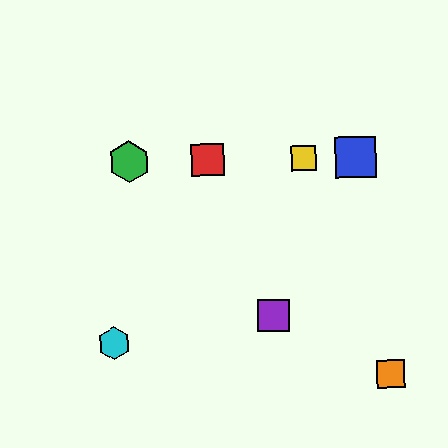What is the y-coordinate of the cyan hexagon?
The cyan hexagon is at y≈343.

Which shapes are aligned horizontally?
The red square, the blue square, the green hexagon, the yellow square are aligned horizontally.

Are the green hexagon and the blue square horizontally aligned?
Yes, both are at y≈162.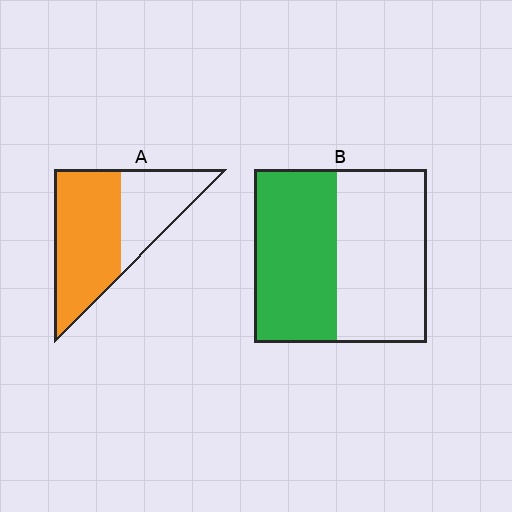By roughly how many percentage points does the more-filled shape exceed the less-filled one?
By roughly 15 percentage points (A over B).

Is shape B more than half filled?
Roughly half.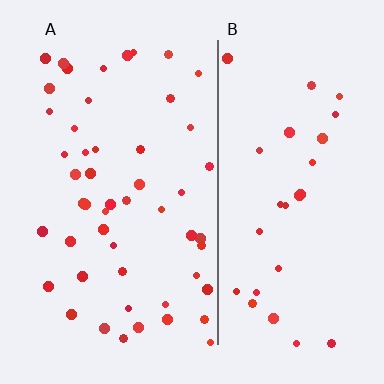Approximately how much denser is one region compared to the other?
Approximately 1.8× — region A over region B.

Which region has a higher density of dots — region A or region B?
A (the left).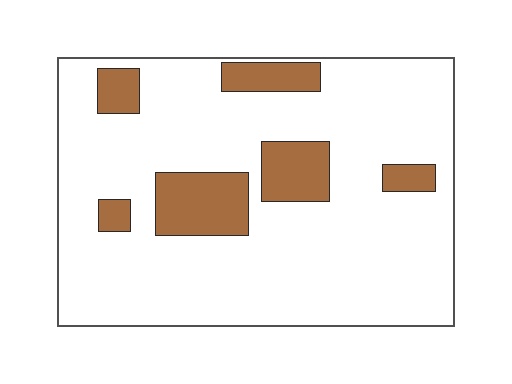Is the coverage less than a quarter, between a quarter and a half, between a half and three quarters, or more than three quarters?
Less than a quarter.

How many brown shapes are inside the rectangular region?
6.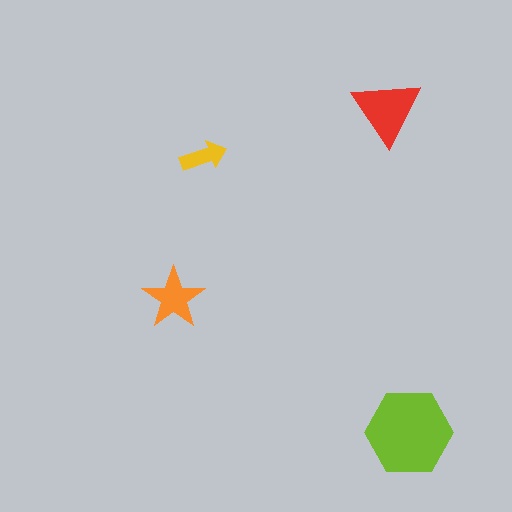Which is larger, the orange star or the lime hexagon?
The lime hexagon.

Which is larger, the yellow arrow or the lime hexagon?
The lime hexagon.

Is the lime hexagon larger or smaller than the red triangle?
Larger.